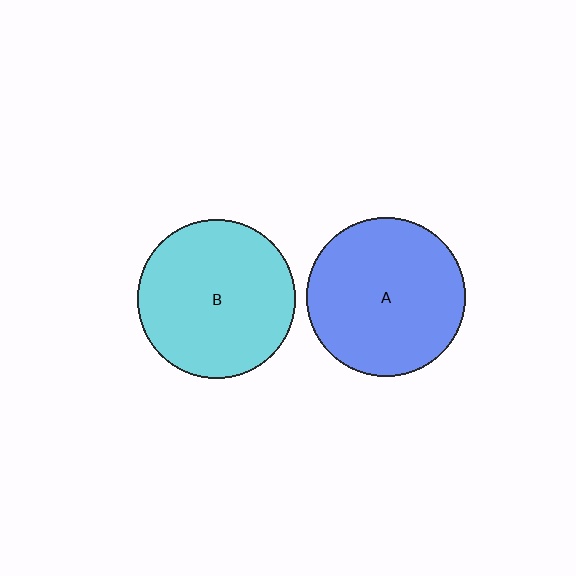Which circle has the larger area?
Circle A (blue).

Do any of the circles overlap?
No, none of the circles overlap.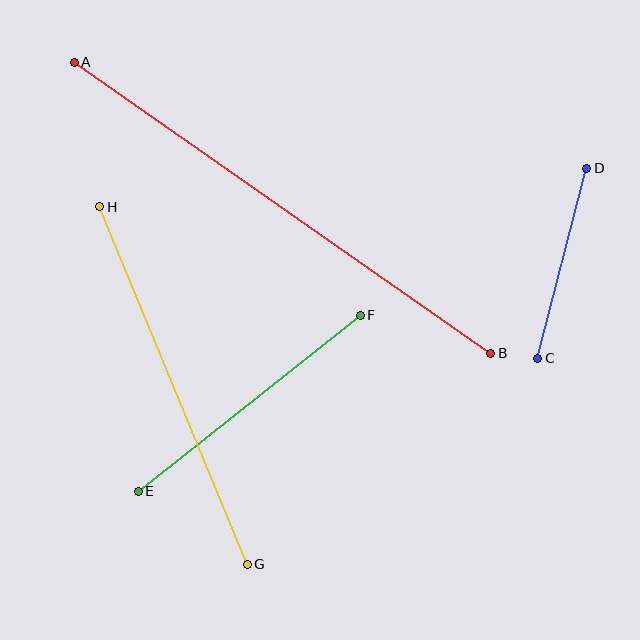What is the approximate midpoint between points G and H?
The midpoint is at approximately (173, 386) pixels.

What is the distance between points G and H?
The distance is approximately 387 pixels.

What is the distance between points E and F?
The distance is approximately 283 pixels.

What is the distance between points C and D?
The distance is approximately 196 pixels.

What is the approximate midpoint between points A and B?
The midpoint is at approximately (282, 208) pixels.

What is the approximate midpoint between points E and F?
The midpoint is at approximately (249, 403) pixels.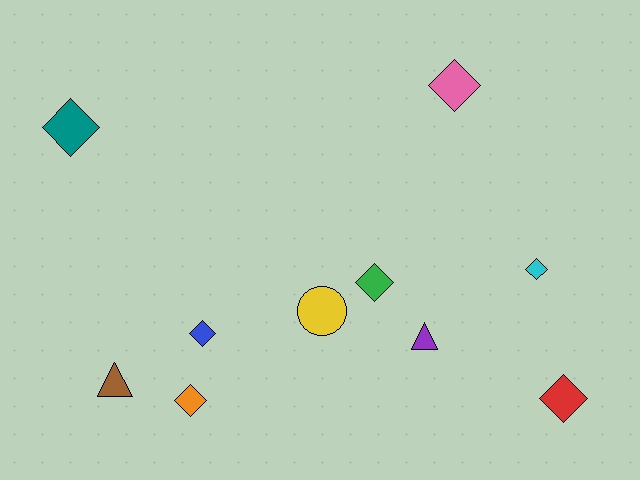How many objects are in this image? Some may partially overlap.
There are 10 objects.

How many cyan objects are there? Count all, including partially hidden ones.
There is 1 cyan object.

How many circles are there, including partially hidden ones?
There is 1 circle.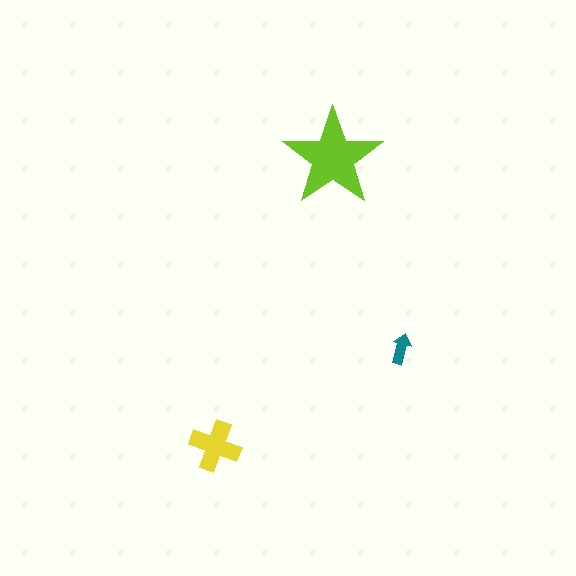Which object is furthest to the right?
The teal arrow is rightmost.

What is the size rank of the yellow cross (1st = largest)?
2nd.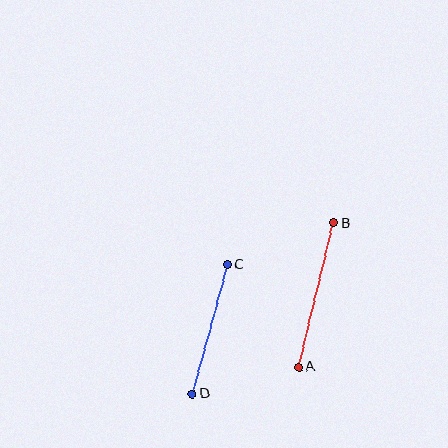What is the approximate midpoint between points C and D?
The midpoint is at approximately (209, 329) pixels.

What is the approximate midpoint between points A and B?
The midpoint is at approximately (316, 295) pixels.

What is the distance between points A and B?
The distance is approximately 149 pixels.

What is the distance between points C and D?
The distance is approximately 134 pixels.